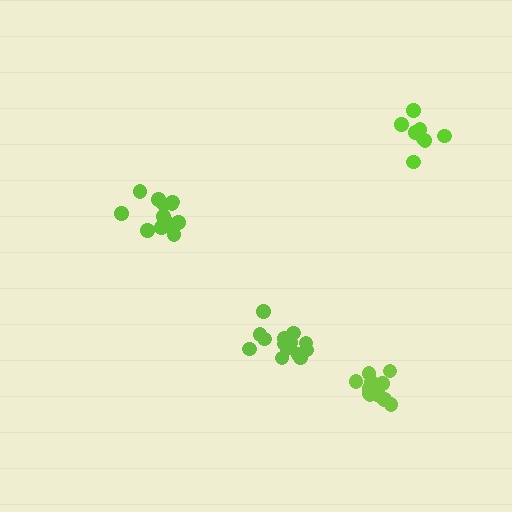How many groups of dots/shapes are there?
There are 4 groups.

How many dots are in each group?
Group 1: 12 dots, Group 2: 11 dots, Group 3: 14 dots, Group 4: 8 dots (45 total).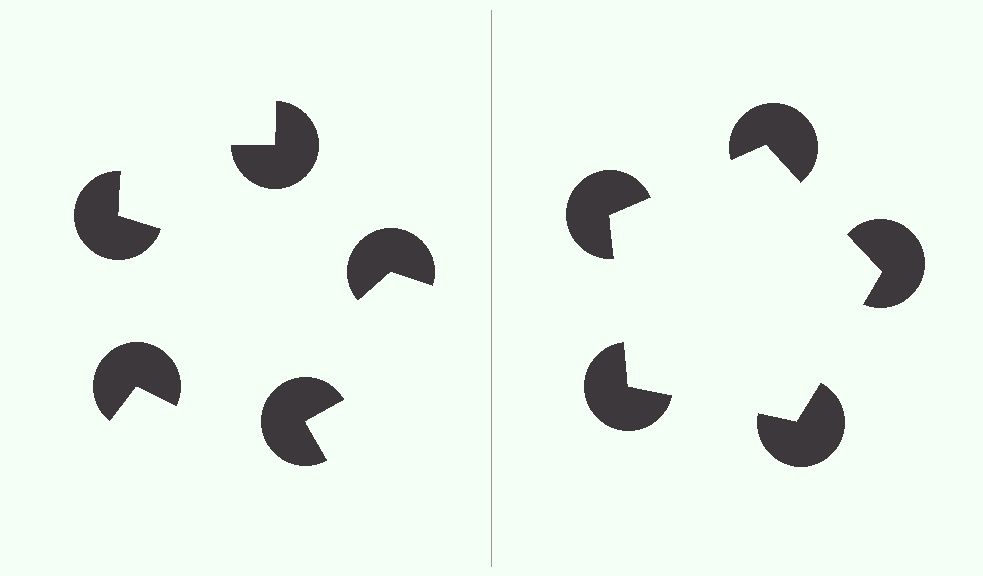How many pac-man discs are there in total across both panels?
10 — 5 on each side.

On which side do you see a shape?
An illusory pentagon appears on the right side. On the left side the wedge cuts are rotated, so no coherent shape forms.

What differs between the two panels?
The pac-man discs are positioned identically on both sides; only the wedge orientations differ. On the right they align to a pentagon; on the left they are misaligned.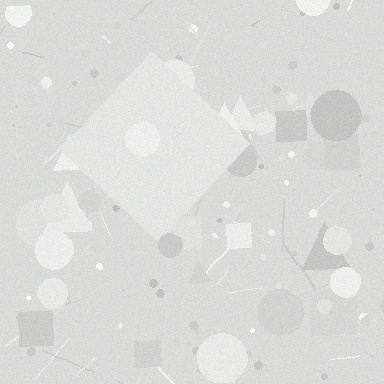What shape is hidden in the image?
A diamond is hidden in the image.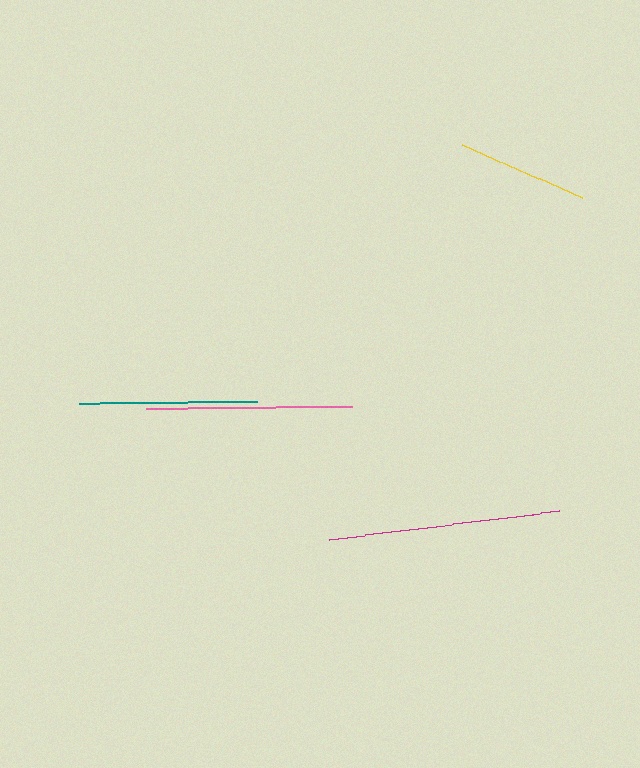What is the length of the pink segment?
The pink segment is approximately 206 pixels long.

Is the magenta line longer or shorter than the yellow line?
The magenta line is longer than the yellow line.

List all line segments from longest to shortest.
From longest to shortest: magenta, pink, teal, yellow.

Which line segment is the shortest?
The yellow line is the shortest at approximately 130 pixels.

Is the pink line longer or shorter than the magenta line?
The magenta line is longer than the pink line.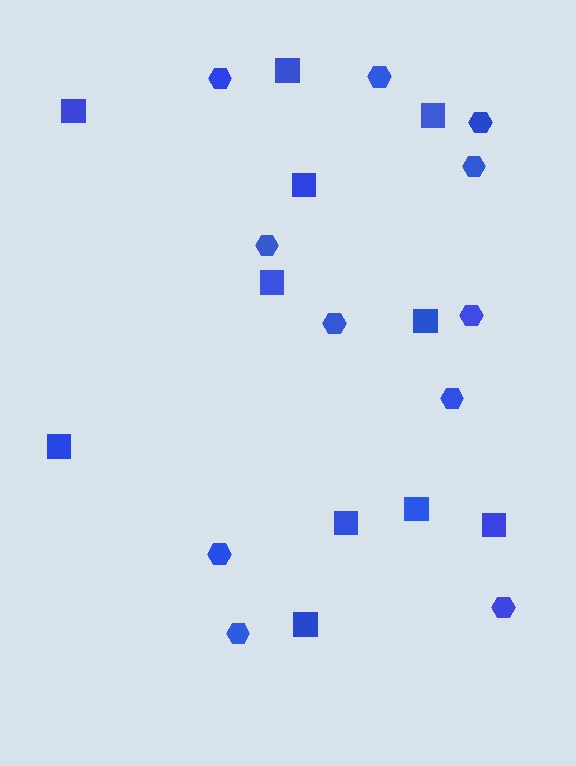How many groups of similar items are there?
There are 2 groups: one group of squares (11) and one group of hexagons (11).